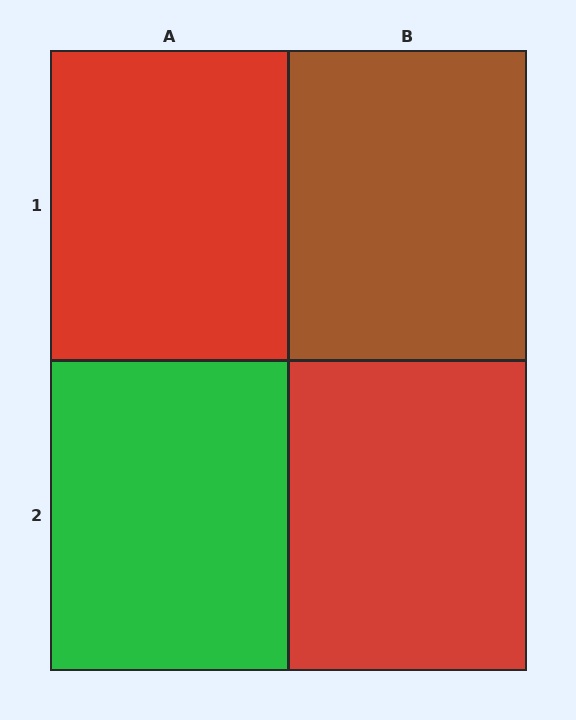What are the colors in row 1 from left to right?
Red, brown.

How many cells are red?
2 cells are red.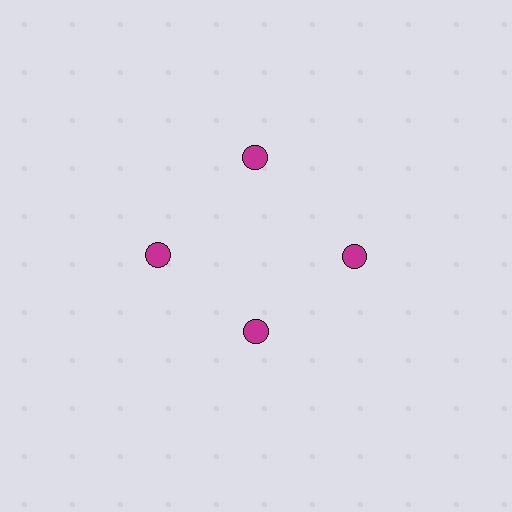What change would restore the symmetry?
The symmetry would be restored by moving it outward, back onto the ring so that all 4 circles sit at equal angles and equal distance from the center.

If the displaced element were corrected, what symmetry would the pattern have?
It would have 4-fold rotational symmetry — the pattern would map onto itself every 90 degrees.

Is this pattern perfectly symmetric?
No. The 4 magenta circles are arranged in a ring, but one element near the 6 o'clock position is pulled inward toward the center, breaking the 4-fold rotational symmetry.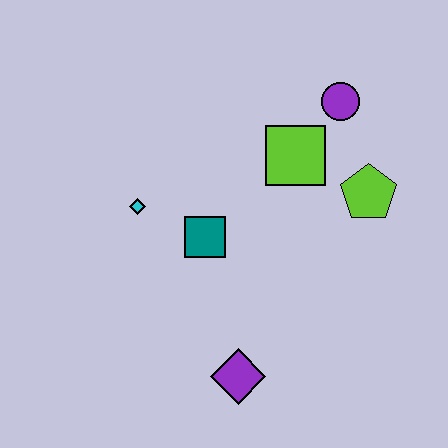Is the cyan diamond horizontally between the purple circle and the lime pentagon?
No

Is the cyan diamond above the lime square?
No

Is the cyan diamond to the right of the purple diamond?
No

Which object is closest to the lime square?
The purple circle is closest to the lime square.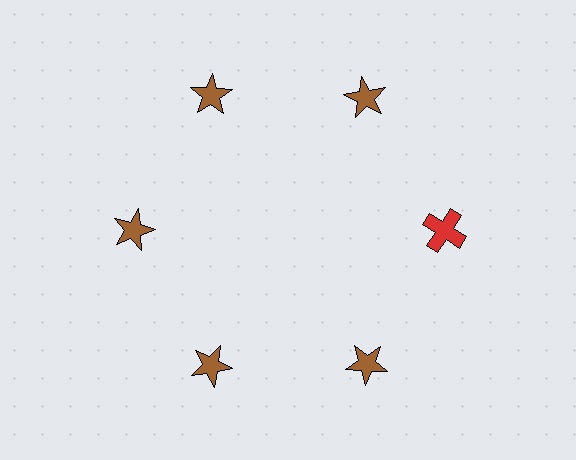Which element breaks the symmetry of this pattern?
The red cross at roughly the 3 o'clock position breaks the symmetry. All other shapes are brown stars.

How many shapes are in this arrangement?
There are 6 shapes arranged in a ring pattern.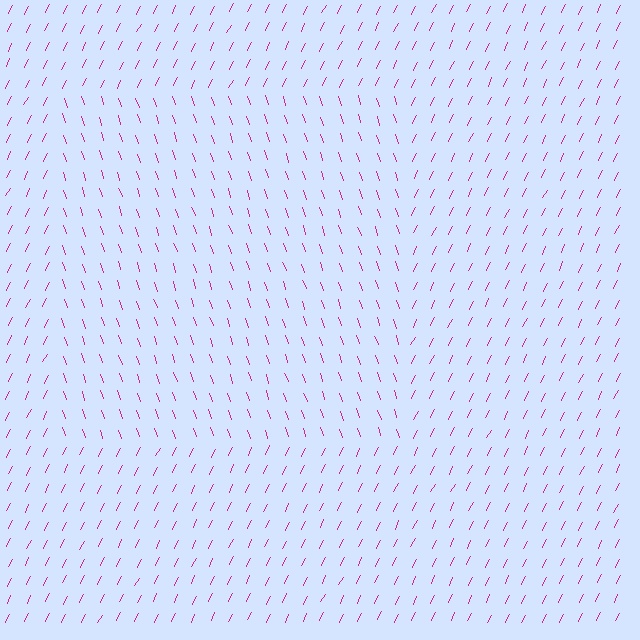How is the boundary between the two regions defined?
The boundary is defined purely by a change in line orientation (approximately 45 degrees difference). All lines are the same color and thickness.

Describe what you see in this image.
The image is filled with small magenta line segments. A rectangle region in the image has lines oriented differently from the surrounding lines, creating a visible texture boundary.